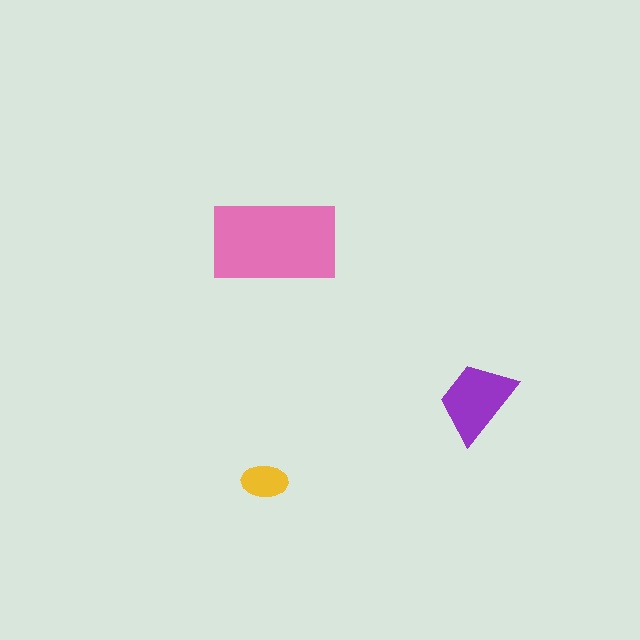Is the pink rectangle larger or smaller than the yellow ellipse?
Larger.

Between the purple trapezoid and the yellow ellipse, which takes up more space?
The purple trapezoid.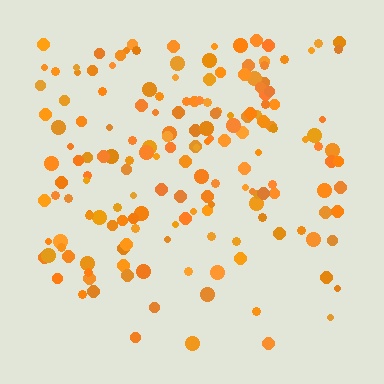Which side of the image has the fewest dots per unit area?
The bottom.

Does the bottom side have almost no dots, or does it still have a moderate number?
Still a moderate number, just noticeably fewer than the top.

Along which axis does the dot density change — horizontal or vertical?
Vertical.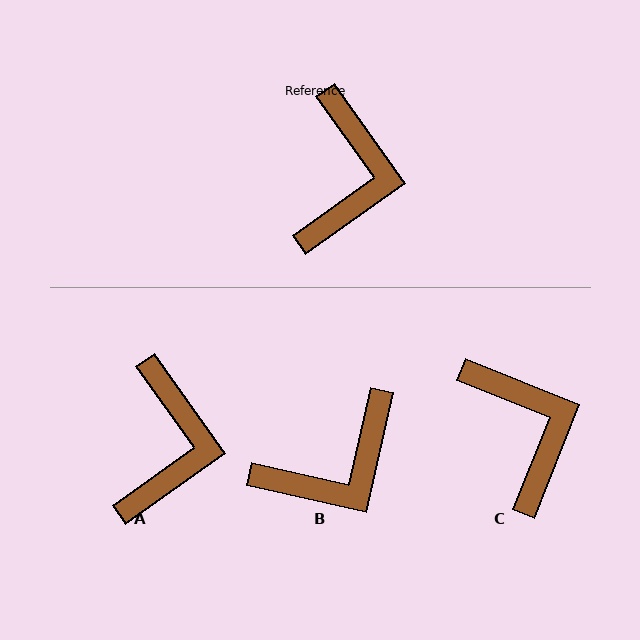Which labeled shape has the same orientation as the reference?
A.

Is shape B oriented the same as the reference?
No, it is off by about 48 degrees.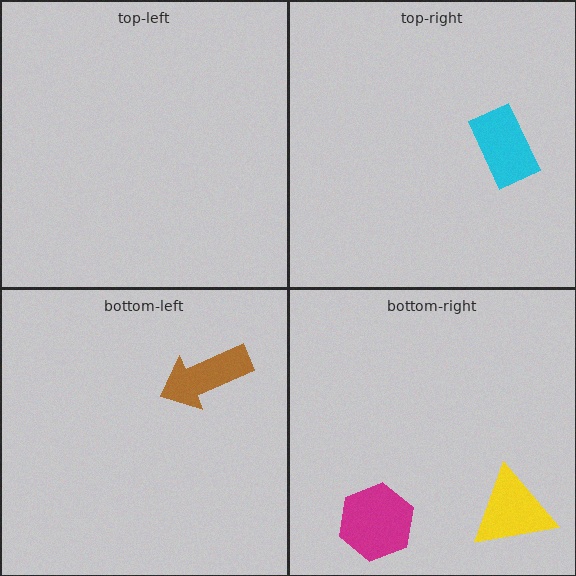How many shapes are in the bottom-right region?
2.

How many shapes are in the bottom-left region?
1.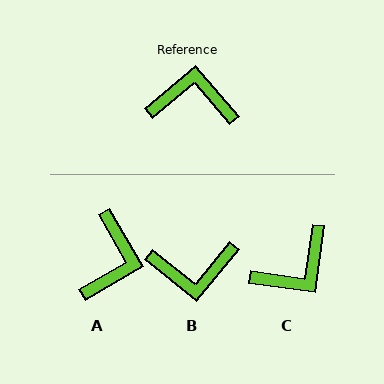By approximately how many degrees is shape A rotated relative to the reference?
Approximately 100 degrees clockwise.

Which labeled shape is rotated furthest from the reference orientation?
B, about 169 degrees away.